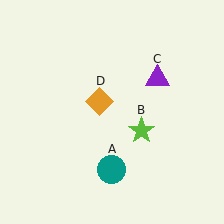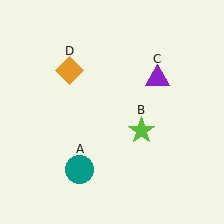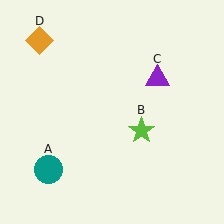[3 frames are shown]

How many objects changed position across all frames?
2 objects changed position: teal circle (object A), orange diamond (object D).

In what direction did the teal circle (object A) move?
The teal circle (object A) moved left.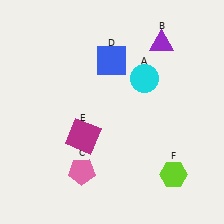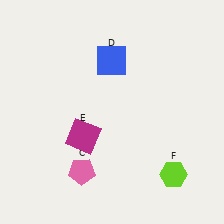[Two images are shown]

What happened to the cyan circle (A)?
The cyan circle (A) was removed in Image 2. It was in the top-right area of Image 1.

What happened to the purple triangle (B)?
The purple triangle (B) was removed in Image 2. It was in the top-right area of Image 1.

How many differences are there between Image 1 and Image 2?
There are 2 differences between the two images.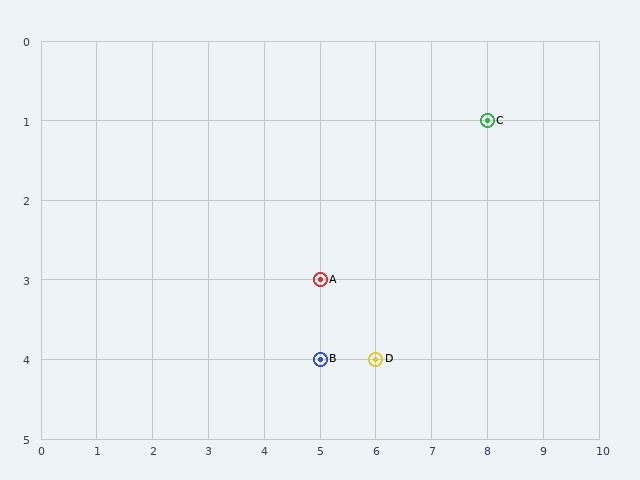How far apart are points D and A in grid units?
Points D and A are 1 column and 1 row apart (about 1.4 grid units diagonally).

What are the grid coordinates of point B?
Point B is at grid coordinates (5, 4).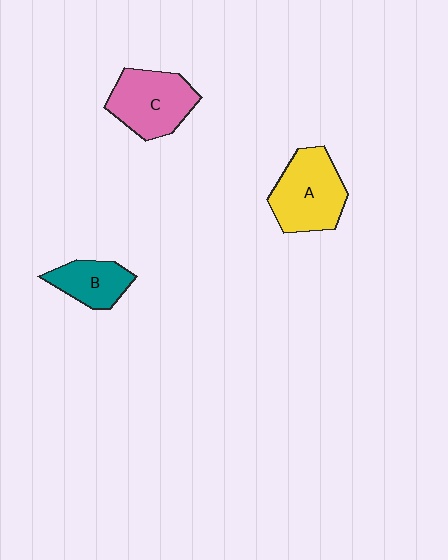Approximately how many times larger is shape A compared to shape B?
Approximately 1.6 times.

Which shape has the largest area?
Shape A (yellow).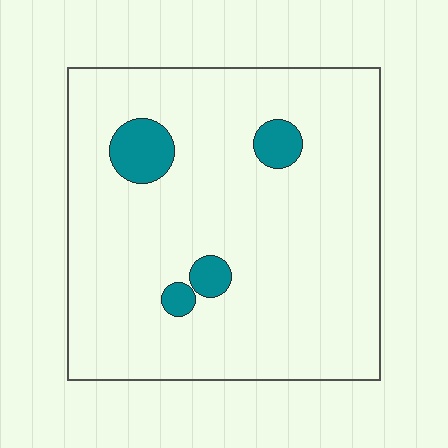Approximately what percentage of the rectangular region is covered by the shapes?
Approximately 10%.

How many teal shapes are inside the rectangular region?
4.